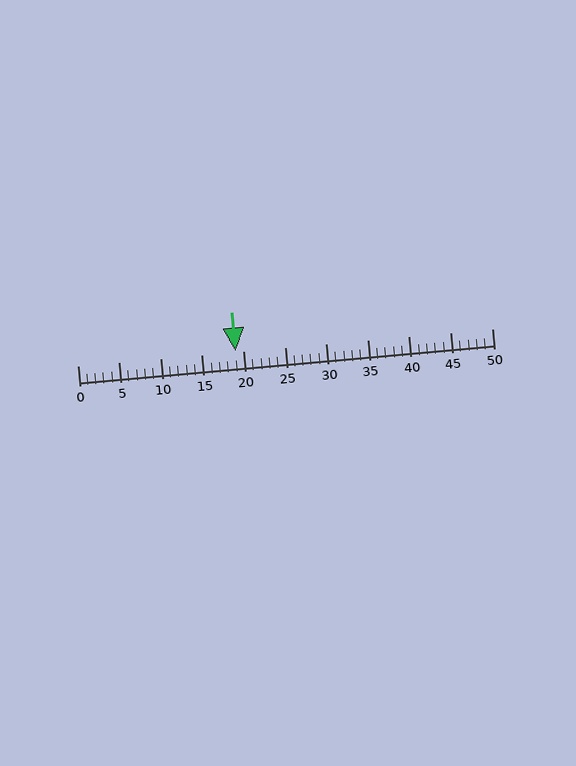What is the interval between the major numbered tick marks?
The major tick marks are spaced 5 units apart.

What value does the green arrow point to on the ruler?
The green arrow points to approximately 19.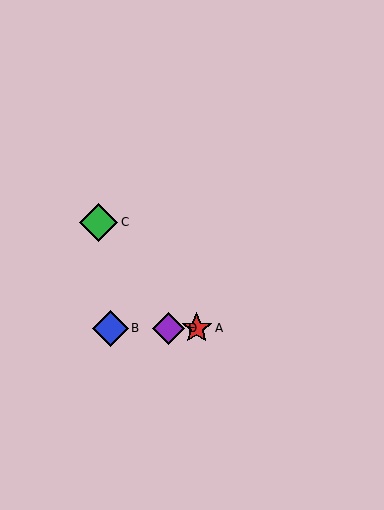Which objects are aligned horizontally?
Objects A, B, D, E are aligned horizontally.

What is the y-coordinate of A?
Object A is at y≈328.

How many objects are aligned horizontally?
4 objects (A, B, D, E) are aligned horizontally.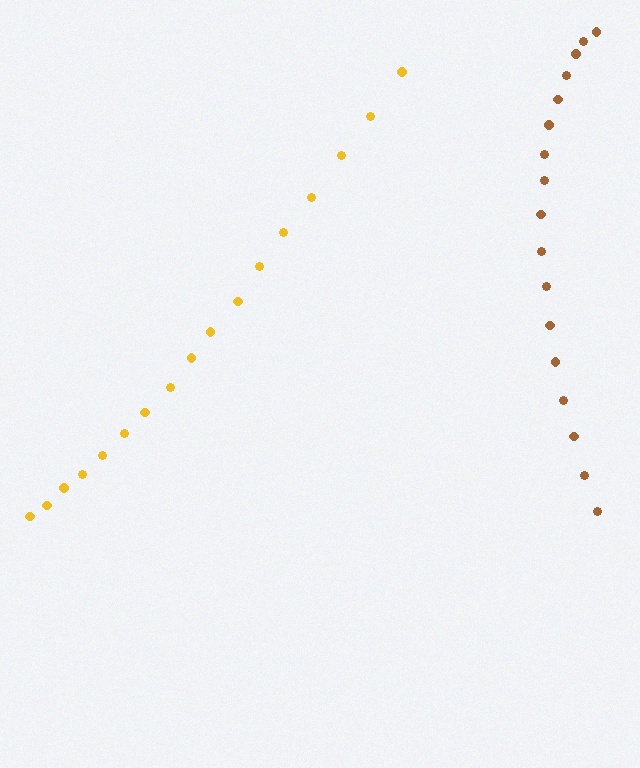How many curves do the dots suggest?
There are 2 distinct paths.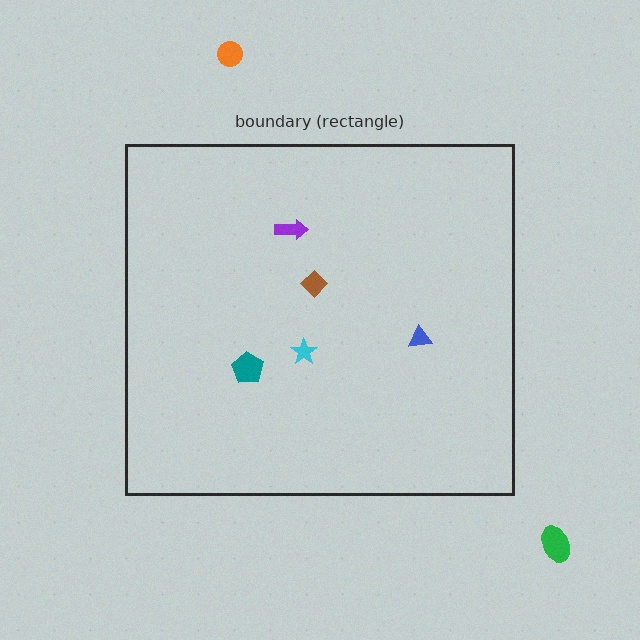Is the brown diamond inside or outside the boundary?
Inside.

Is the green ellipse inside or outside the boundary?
Outside.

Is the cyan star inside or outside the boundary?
Inside.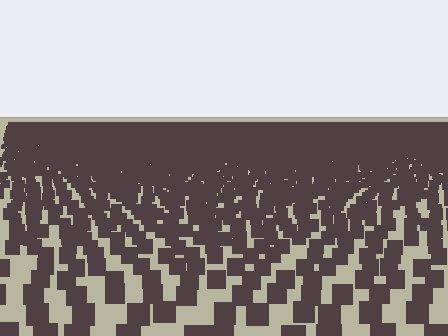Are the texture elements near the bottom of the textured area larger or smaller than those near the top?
Larger. Near the bottom, elements are closer to the viewer and appear at a bigger on-screen size.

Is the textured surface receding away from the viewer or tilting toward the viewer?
The surface is receding away from the viewer. Texture elements get smaller and denser toward the top.